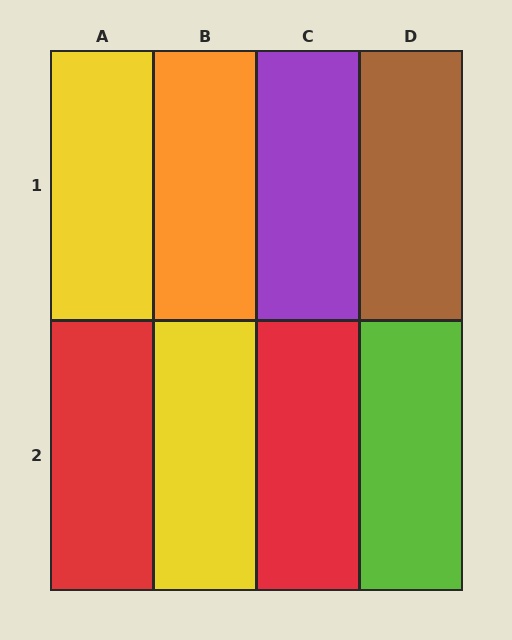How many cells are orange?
1 cell is orange.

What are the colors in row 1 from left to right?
Yellow, orange, purple, brown.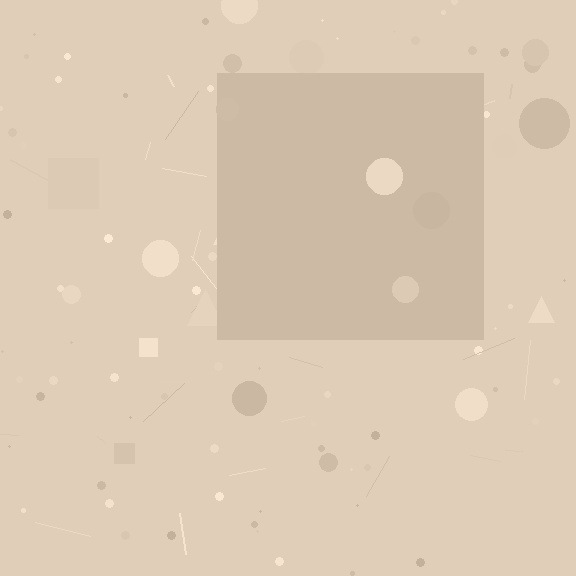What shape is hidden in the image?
A square is hidden in the image.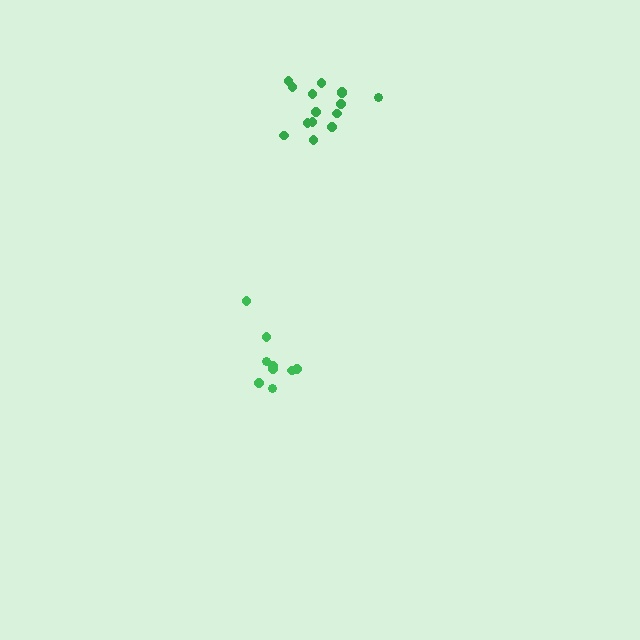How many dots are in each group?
Group 1: 15 dots, Group 2: 9 dots (24 total).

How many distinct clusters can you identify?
There are 2 distinct clusters.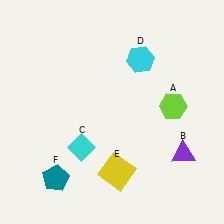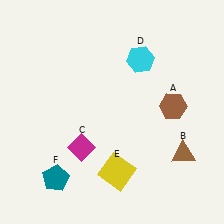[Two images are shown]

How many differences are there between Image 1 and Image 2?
There are 3 differences between the two images.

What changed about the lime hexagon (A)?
In Image 1, A is lime. In Image 2, it changed to brown.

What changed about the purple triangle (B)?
In Image 1, B is purple. In Image 2, it changed to brown.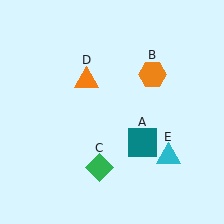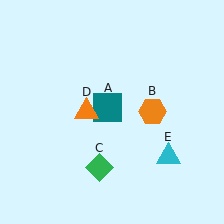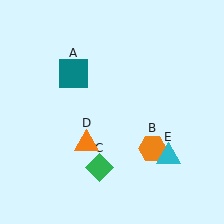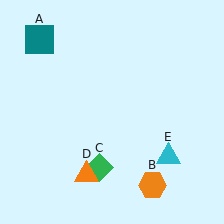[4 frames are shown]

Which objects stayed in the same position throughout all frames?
Green diamond (object C) and cyan triangle (object E) remained stationary.